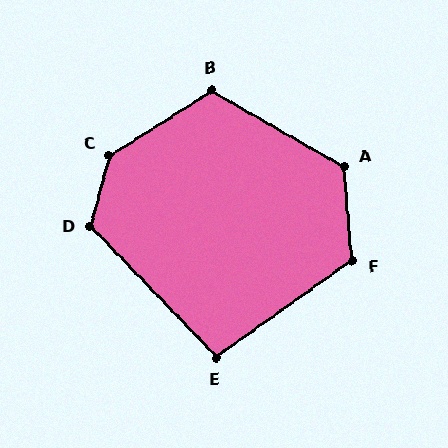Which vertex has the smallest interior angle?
E, at approximately 99 degrees.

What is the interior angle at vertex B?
Approximately 118 degrees (obtuse).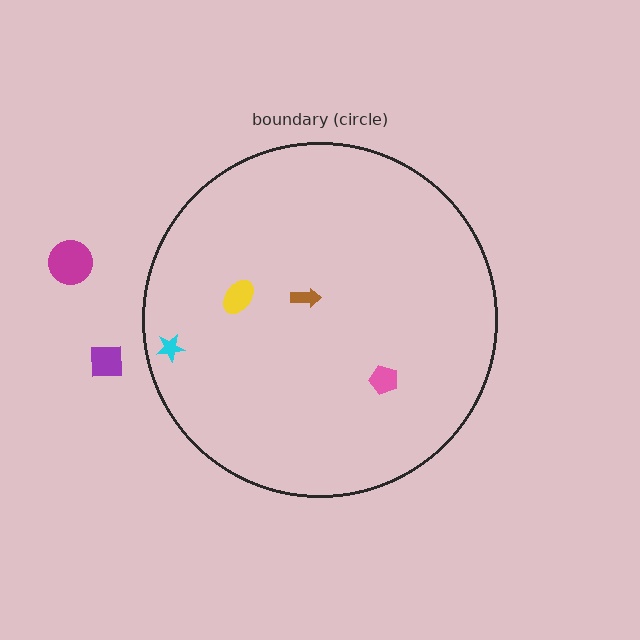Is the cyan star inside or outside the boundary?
Inside.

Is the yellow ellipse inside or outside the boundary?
Inside.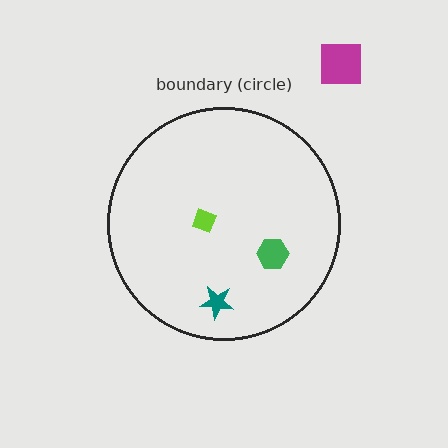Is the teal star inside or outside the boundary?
Inside.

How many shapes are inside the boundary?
3 inside, 1 outside.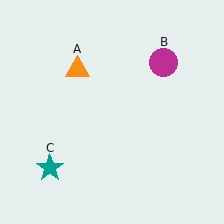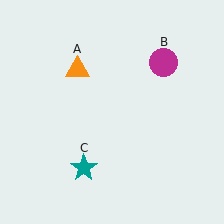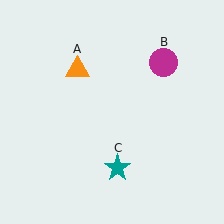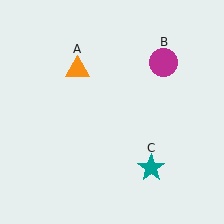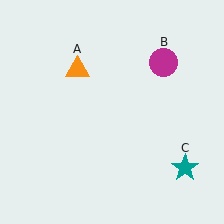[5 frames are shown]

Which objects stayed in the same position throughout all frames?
Orange triangle (object A) and magenta circle (object B) remained stationary.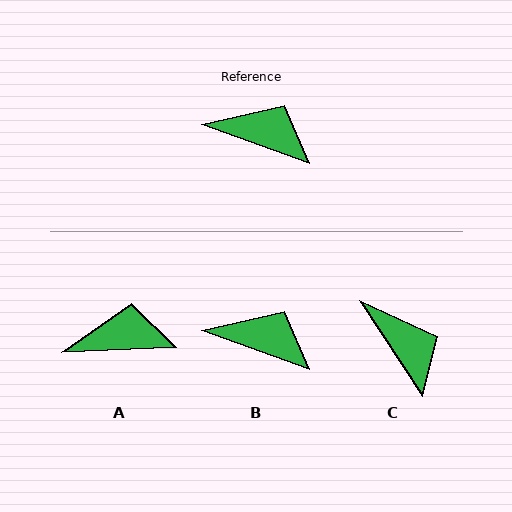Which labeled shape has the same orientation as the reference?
B.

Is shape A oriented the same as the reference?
No, it is off by about 22 degrees.